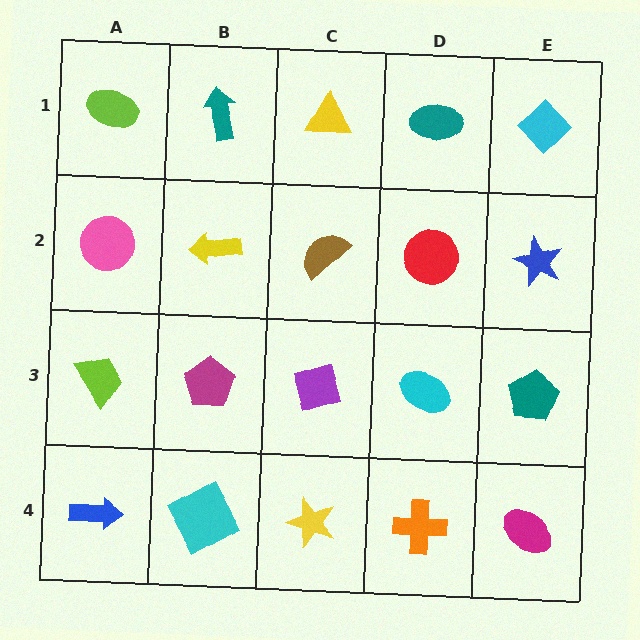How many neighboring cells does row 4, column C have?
3.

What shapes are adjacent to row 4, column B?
A magenta pentagon (row 3, column B), a blue arrow (row 4, column A), a yellow star (row 4, column C).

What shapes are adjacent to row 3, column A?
A pink circle (row 2, column A), a blue arrow (row 4, column A), a magenta pentagon (row 3, column B).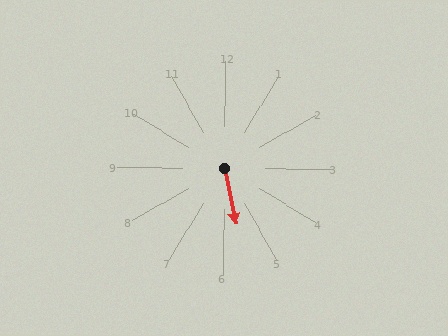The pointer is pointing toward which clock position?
Roughly 6 o'clock.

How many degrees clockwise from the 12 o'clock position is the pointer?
Approximately 168 degrees.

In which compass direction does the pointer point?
South.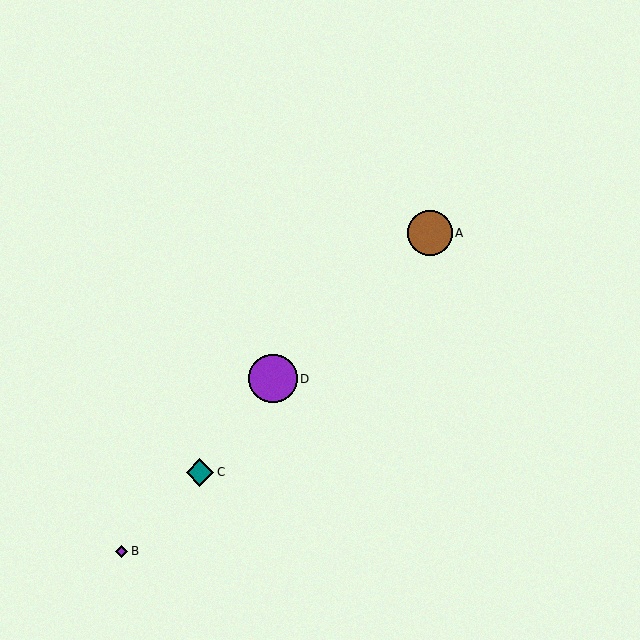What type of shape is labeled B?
Shape B is a purple diamond.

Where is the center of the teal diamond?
The center of the teal diamond is at (200, 472).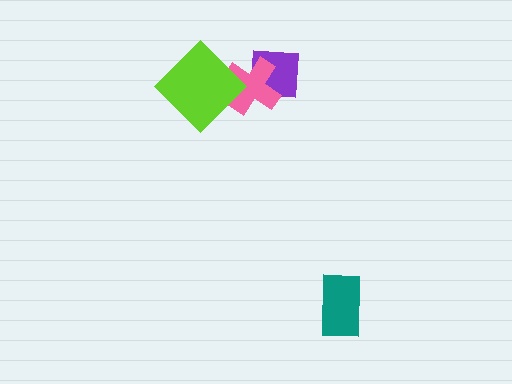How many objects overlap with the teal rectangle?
0 objects overlap with the teal rectangle.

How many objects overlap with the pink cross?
2 objects overlap with the pink cross.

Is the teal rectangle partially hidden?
No, no other shape covers it.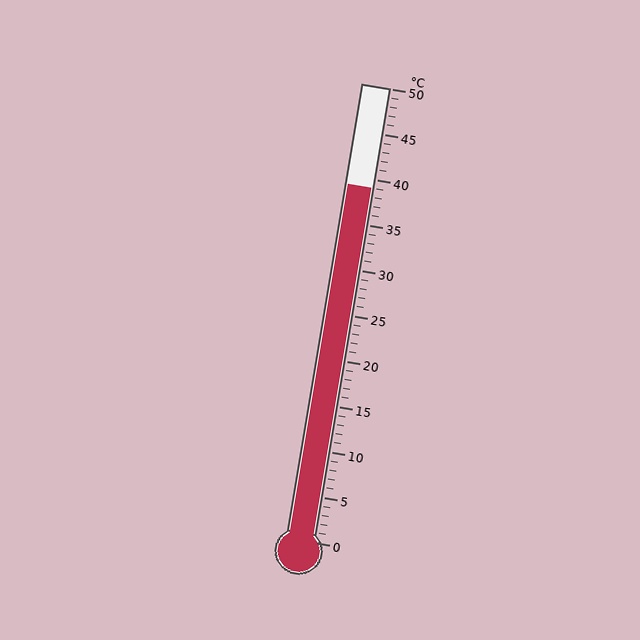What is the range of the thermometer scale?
The thermometer scale ranges from 0°C to 50°C.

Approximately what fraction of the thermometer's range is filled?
The thermometer is filled to approximately 80% of its range.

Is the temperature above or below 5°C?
The temperature is above 5°C.